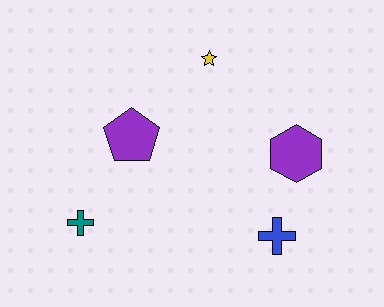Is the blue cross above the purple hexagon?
No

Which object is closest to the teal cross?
The purple pentagon is closest to the teal cross.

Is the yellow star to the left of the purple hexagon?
Yes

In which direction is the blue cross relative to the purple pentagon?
The blue cross is to the right of the purple pentagon.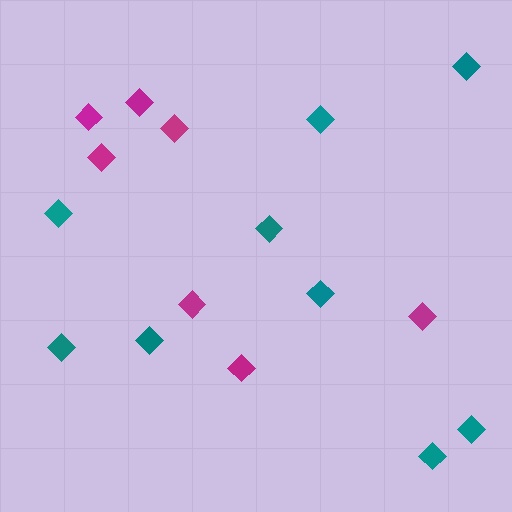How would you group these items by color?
There are 2 groups: one group of magenta diamonds (7) and one group of teal diamonds (9).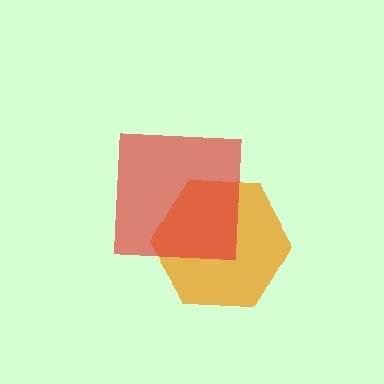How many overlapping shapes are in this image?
There are 2 overlapping shapes in the image.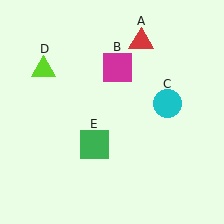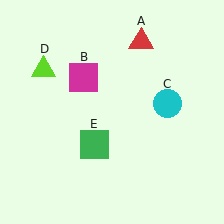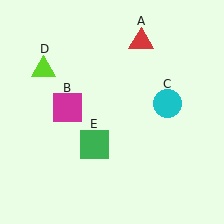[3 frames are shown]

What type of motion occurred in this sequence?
The magenta square (object B) rotated counterclockwise around the center of the scene.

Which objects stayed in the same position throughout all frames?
Red triangle (object A) and cyan circle (object C) and lime triangle (object D) and green square (object E) remained stationary.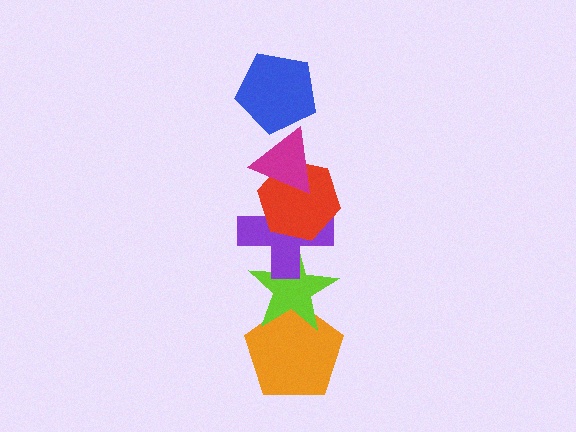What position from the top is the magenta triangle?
The magenta triangle is 2nd from the top.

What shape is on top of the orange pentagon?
The lime star is on top of the orange pentagon.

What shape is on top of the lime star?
The purple cross is on top of the lime star.